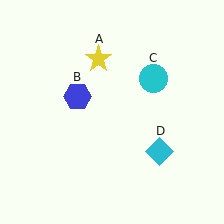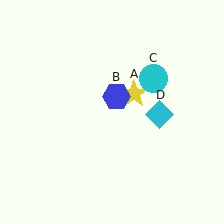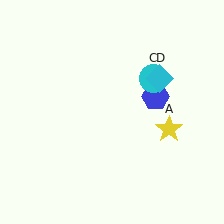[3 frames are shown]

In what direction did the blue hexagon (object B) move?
The blue hexagon (object B) moved right.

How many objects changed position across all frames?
3 objects changed position: yellow star (object A), blue hexagon (object B), cyan diamond (object D).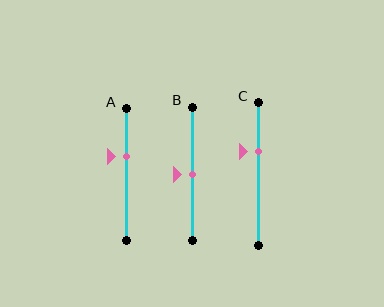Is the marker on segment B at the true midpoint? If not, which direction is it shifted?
Yes, the marker on segment B is at the true midpoint.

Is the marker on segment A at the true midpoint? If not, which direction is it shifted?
No, the marker on segment A is shifted upward by about 14% of the segment length.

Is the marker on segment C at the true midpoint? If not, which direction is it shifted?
No, the marker on segment C is shifted upward by about 15% of the segment length.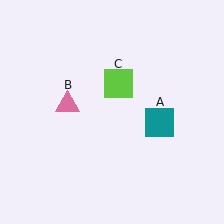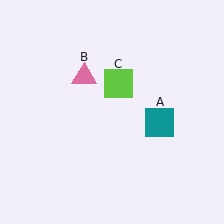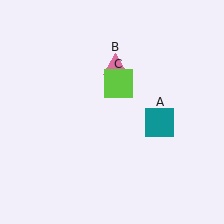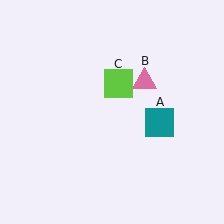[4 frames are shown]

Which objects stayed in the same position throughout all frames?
Teal square (object A) and lime square (object C) remained stationary.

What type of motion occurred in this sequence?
The pink triangle (object B) rotated clockwise around the center of the scene.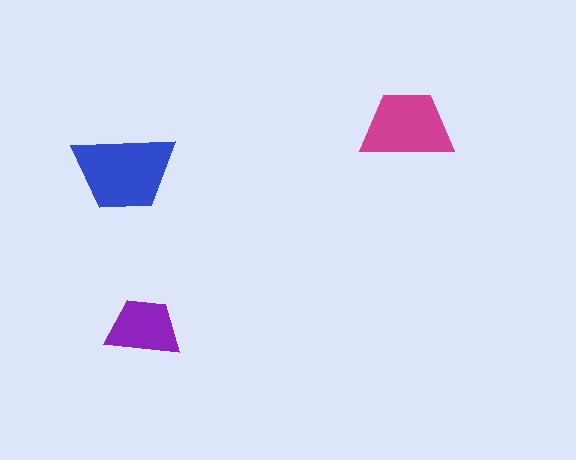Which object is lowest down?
The purple trapezoid is bottommost.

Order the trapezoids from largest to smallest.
the blue one, the magenta one, the purple one.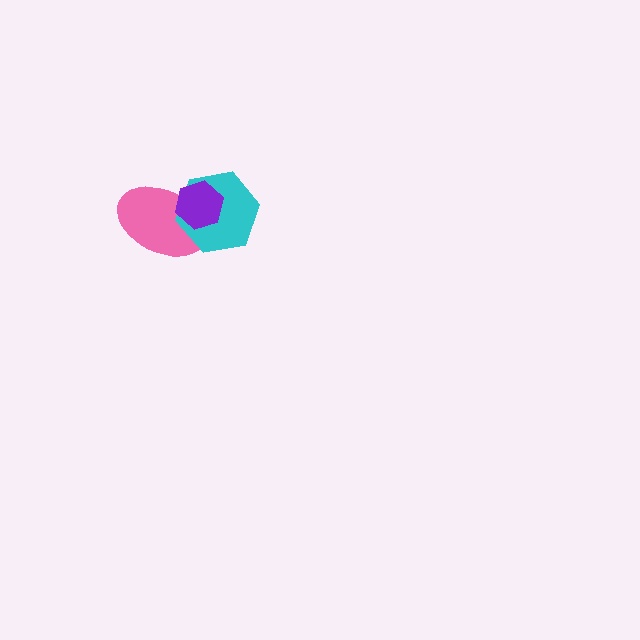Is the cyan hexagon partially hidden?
Yes, it is partially covered by another shape.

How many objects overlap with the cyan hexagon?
2 objects overlap with the cyan hexagon.